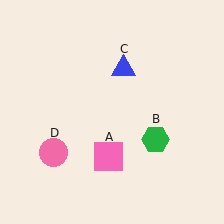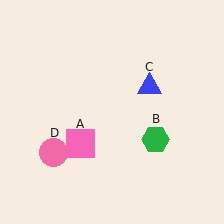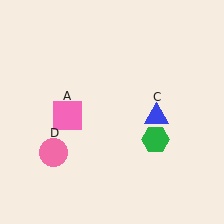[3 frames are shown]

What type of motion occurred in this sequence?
The pink square (object A), blue triangle (object C) rotated clockwise around the center of the scene.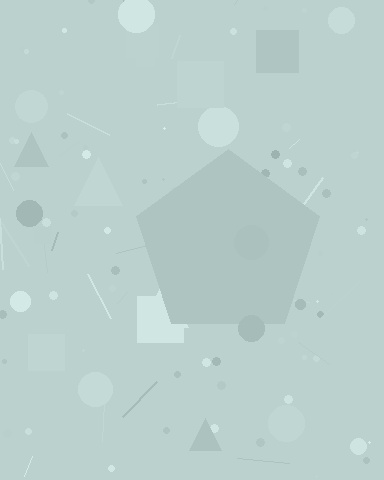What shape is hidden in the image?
A pentagon is hidden in the image.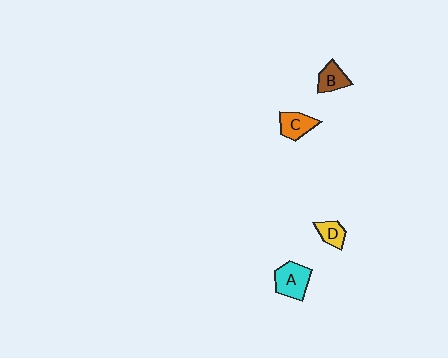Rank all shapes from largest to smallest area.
From largest to smallest: A (cyan), C (orange), B (brown), D (yellow).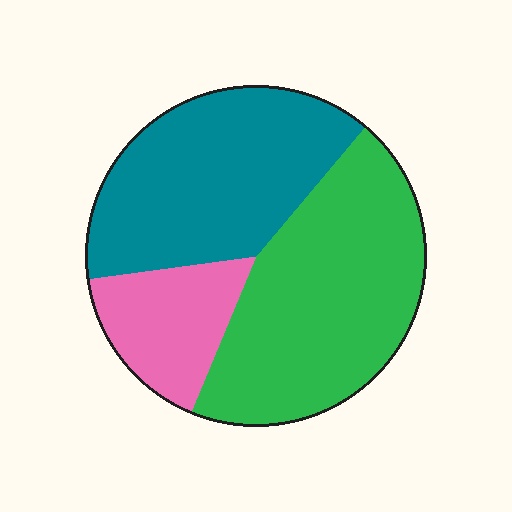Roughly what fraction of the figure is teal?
Teal covers around 40% of the figure.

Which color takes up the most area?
Green, at roughly 45%.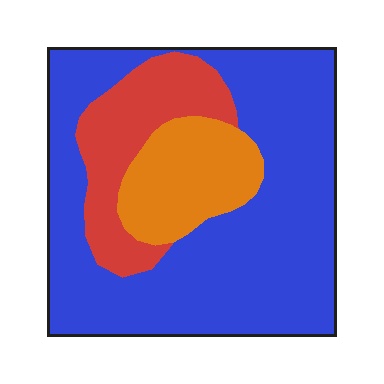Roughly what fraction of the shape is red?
Red covers 18% of the shape.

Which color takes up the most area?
Blue, at roughly 65%.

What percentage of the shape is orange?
Orange takes up less than a sixth of the shape.